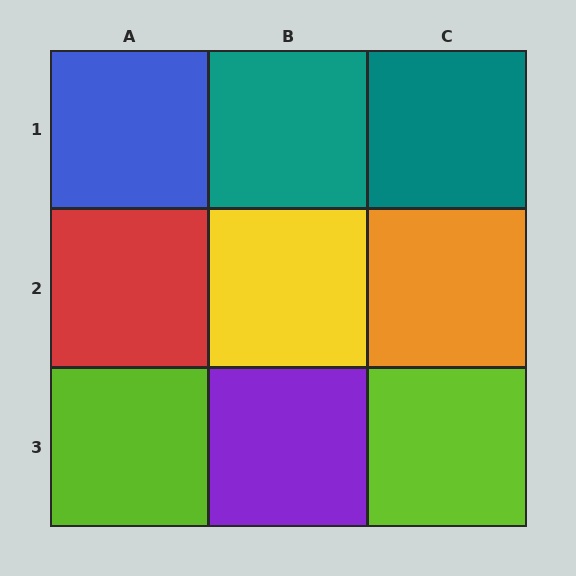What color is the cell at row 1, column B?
Teal.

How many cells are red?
1 cell is red.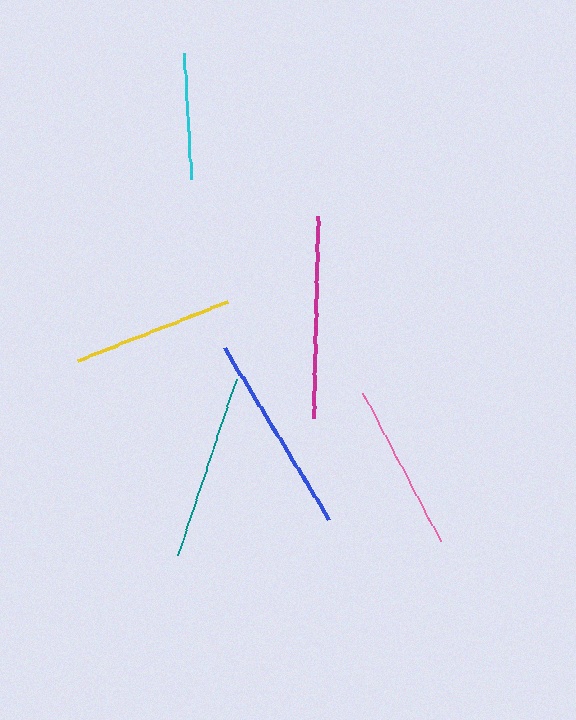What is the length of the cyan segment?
The cyan segment is approximately 127 pixels long.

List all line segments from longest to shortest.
From longest to shortest: magenta, blue, teal, pink, yellow, cyan.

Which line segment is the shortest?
The cyan line is the shortest at approximately 127 pixels.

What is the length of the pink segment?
The pink segment is approximately 168 pixels long.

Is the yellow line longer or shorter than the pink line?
The pink line is longer than the yellow line.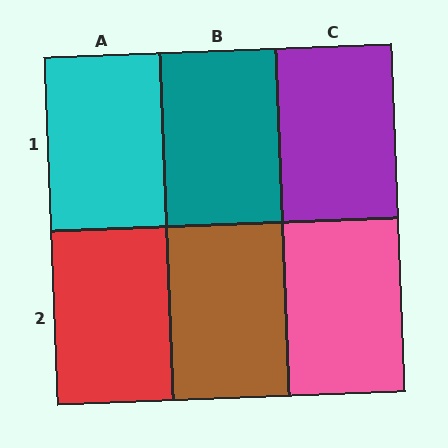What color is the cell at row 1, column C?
Purple.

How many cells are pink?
1 cell is pink.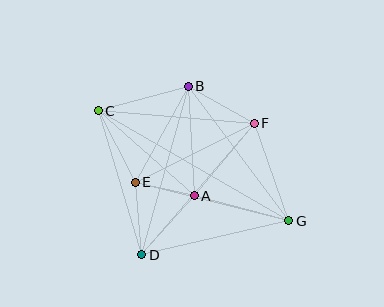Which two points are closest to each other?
Points A and E are closest to each other.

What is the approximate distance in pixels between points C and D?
The distance between C and D is approximately 151 pixels.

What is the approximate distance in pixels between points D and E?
The distance between D and E is approximately 73 pixels.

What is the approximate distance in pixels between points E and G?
The distance between E and G is approximately 158 pixels.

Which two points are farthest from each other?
Points C and G are farthest from each other.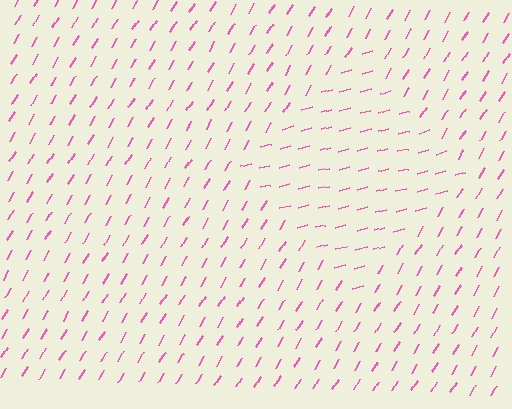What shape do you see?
I see a diamond.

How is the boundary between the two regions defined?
The boundary is defined purely by a change in line orientation (approximately 45 degrees difference). All lines are the same color and thickness.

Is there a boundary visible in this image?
Yes, there is a texture boundary formed by a change in line orientation.